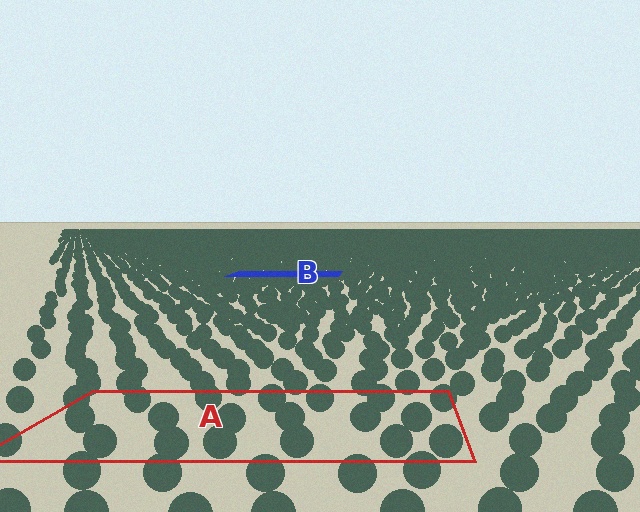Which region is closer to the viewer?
Region A is closer. The texture elements there are larger and more spread out.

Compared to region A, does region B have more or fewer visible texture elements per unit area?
Region B has more texture elements per unit area — they are packed more densely because it is farther away.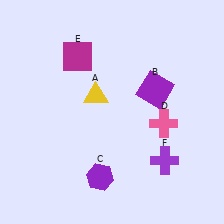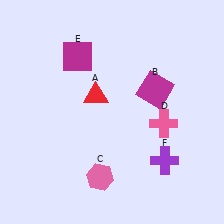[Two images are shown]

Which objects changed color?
A changed from yellow to red. B changed from purple to magenta. C changed from purple to pink.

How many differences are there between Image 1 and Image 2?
There are 3 differences between the two images.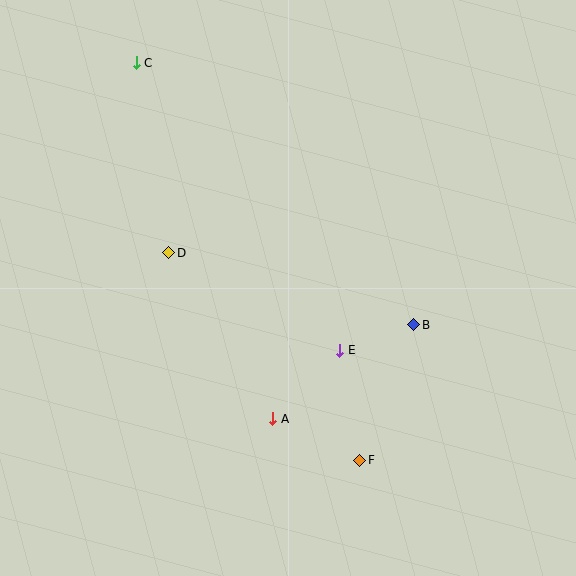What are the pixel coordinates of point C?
Point C is at (136, 63).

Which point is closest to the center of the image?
Point E at (340, 350) is closest to the center.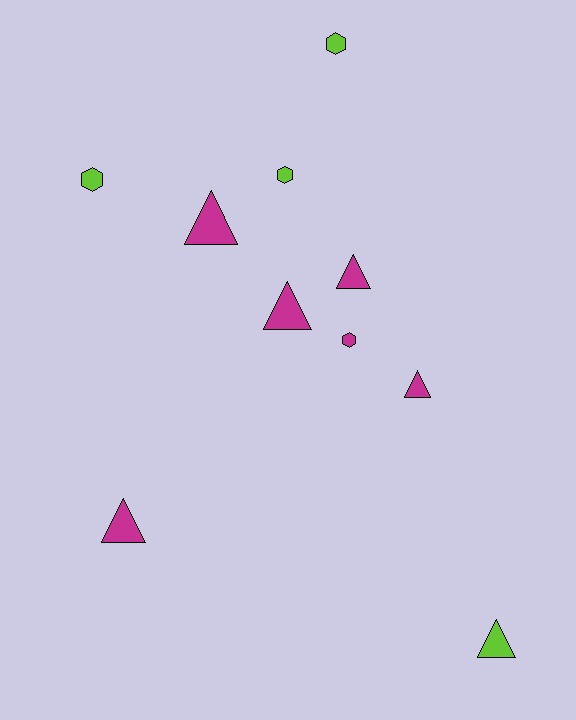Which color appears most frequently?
Magenta, with 6 objects.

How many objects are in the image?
There are 10 objects.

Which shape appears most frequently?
Triangle, with 6 objects.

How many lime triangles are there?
There is 1 lime triangle.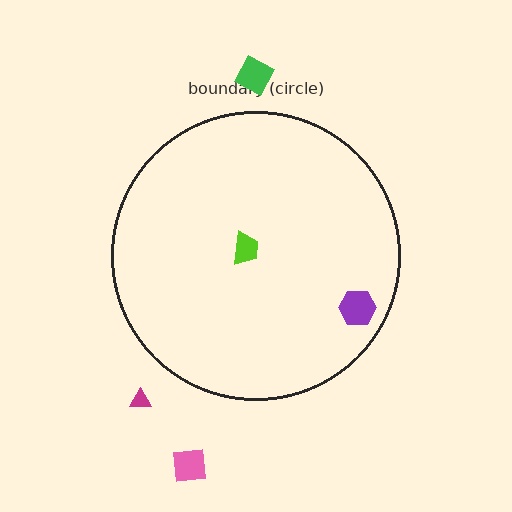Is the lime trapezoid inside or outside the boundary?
Inside.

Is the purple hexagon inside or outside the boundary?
Inside.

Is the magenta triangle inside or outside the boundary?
Outside.